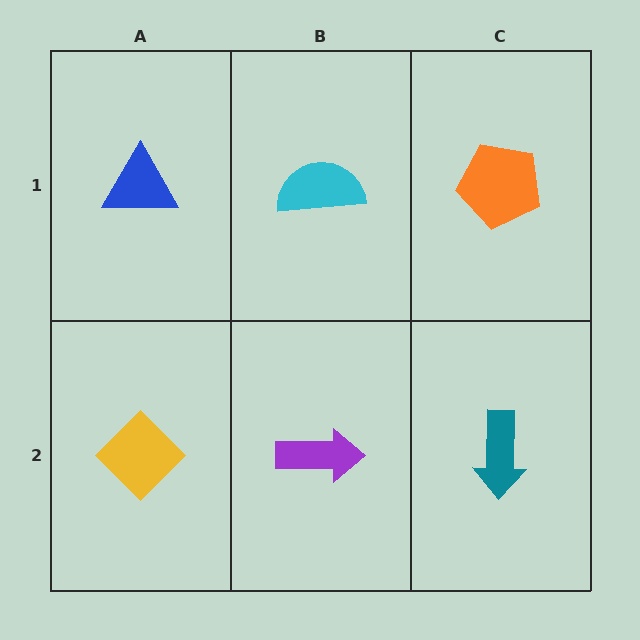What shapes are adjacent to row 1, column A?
A yellow diamond (row 2, column A), a cyan semicircle (row 1, column B).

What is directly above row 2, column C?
An orange pentagon.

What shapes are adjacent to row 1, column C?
A teal arrow (row 2, column C), a cyan semicircle (row 1, column B).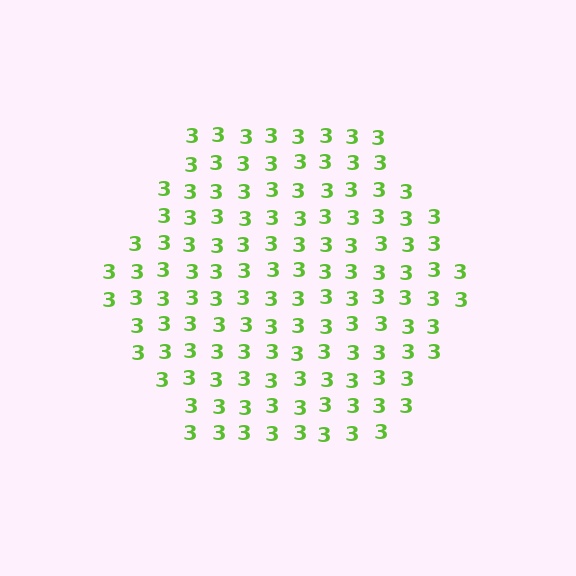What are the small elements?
The small elements are digit 3's.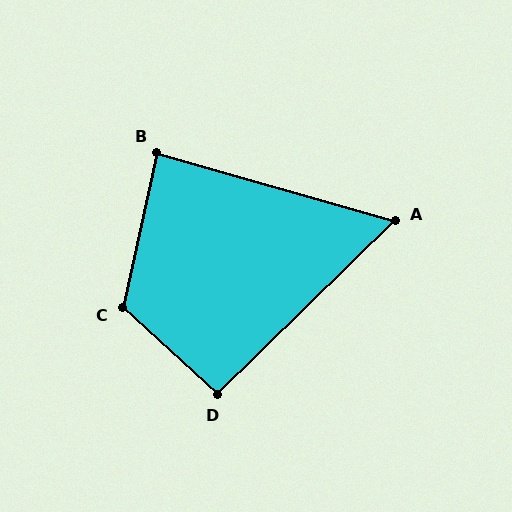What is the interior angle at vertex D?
Approximately 93 degrees (approximately right).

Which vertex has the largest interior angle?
C, at approximately 120 degrees.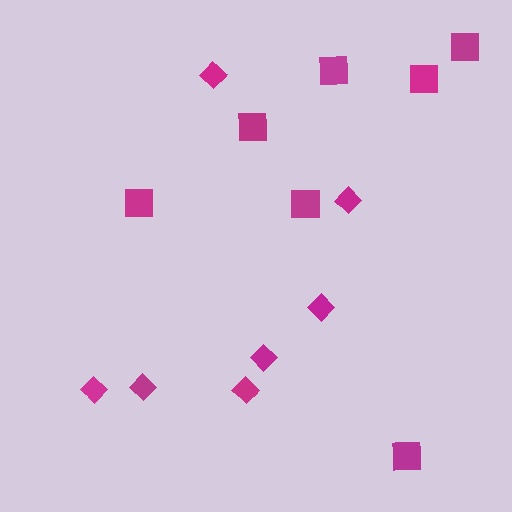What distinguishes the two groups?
There are 2 groups: one group of diamonds (7) and one group of squares (7).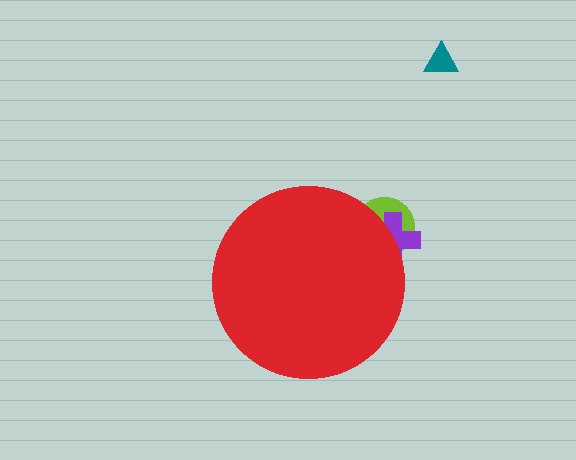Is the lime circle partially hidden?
Yes, the lime circle is partially hidden behind the red circle.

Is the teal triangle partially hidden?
No, the teal triangle is fully visible.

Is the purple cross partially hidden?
Yes, the purple cross is partially hidden behind the red circle.